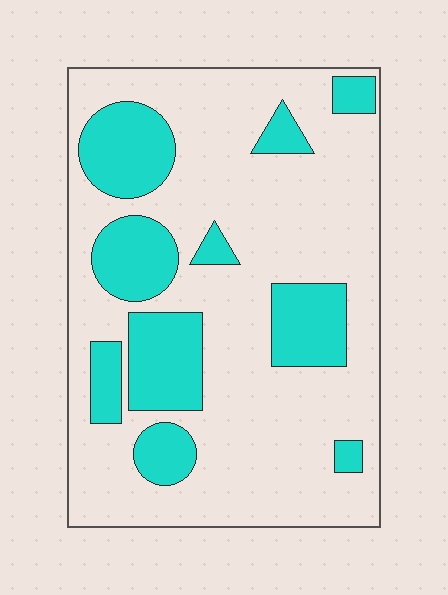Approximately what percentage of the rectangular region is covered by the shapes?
Approximately 25%.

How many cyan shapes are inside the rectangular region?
10.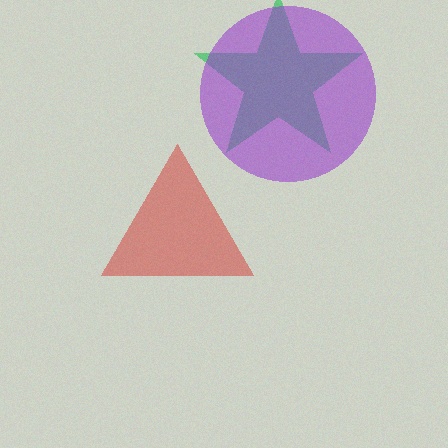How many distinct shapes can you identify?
There are 3 distinct shapes: a red triangle, a green star, a purple circle.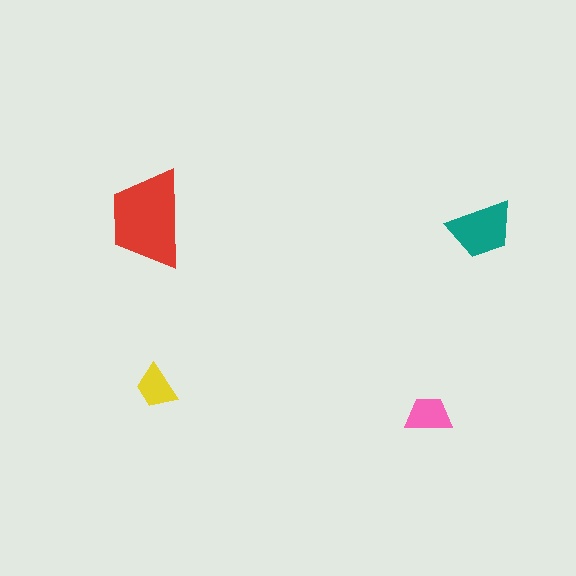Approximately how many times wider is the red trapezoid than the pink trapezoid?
About 2 times wider.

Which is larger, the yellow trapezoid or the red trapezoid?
The red one.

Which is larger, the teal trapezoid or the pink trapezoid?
The teal one.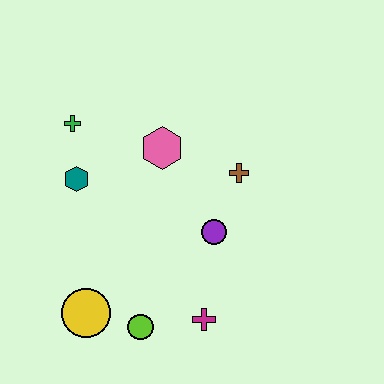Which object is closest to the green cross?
The teal hexagon is closest to the green cross.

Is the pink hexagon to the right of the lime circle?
Yes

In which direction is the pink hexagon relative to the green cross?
The pink hexagon is to the right of the green cross.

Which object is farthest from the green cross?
The magenta cross is farthest from the green cross.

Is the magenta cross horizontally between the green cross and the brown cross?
Yes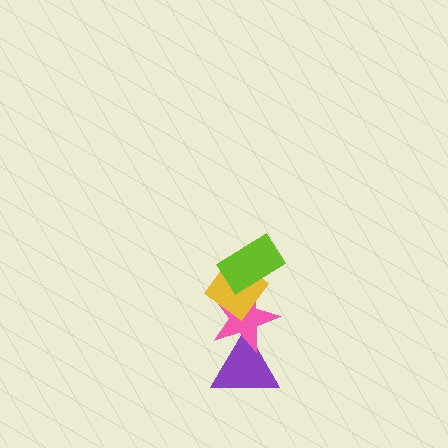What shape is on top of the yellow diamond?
The lime rectangle is on top of the yellow diamond.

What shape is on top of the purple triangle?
The pink star is on top of the purple triangle.